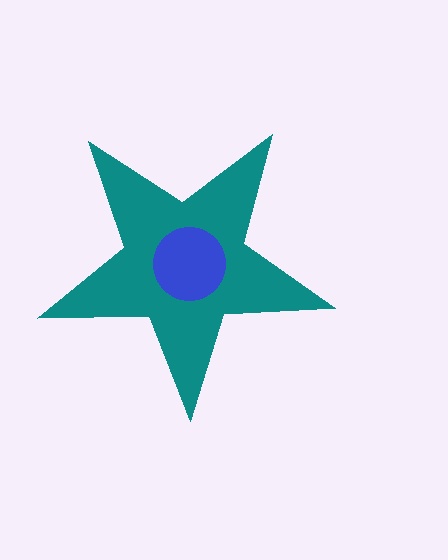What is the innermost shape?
The blue circle.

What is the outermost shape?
The teal star.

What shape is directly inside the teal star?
The blue circle.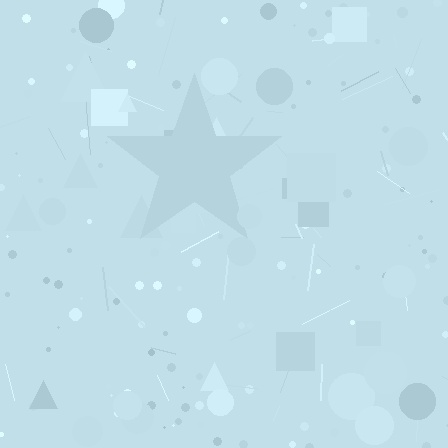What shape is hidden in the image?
A star is hidden in the image.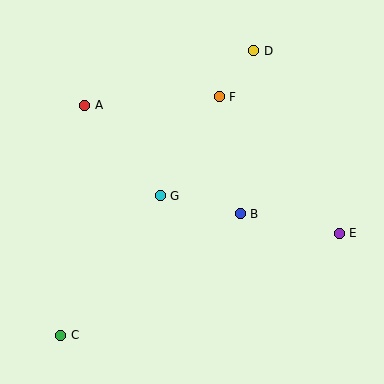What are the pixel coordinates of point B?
Point B is at (240, 214).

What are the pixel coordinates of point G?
Point G is at (160, 196).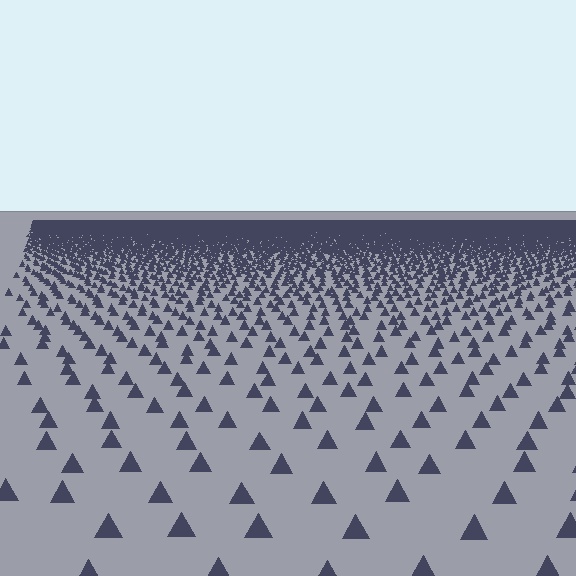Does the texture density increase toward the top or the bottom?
Density increases toward the top.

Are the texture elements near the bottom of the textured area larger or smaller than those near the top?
Larger. Near the bottom, elements are closer to the viewer and appear at a bigger on-screen size.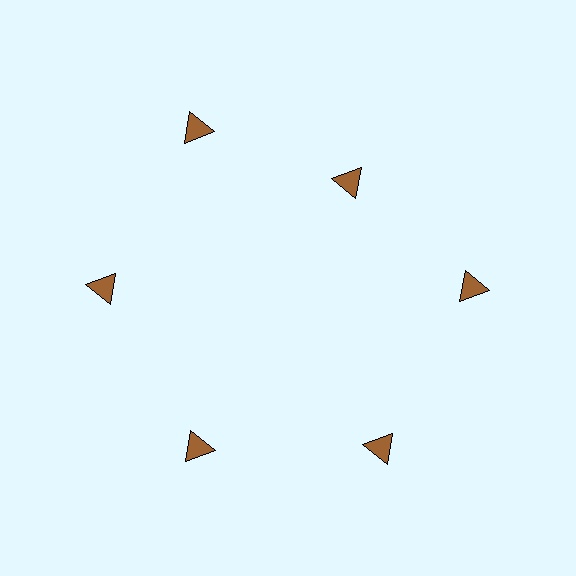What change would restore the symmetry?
The symmetry would be restored by moving it outward, back onto the ring so that all 6 triangles sit at equal angles and equal distance from the center.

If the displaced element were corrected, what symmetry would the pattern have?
It would have 6-fold rotational symmetry — the pattern would map onto itself every 60 degrees.